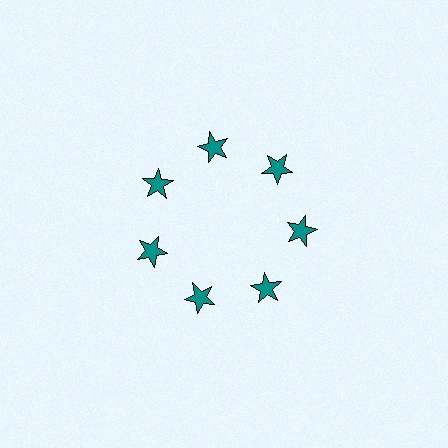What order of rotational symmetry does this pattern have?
This pattern has 7-fold rotational symmetry.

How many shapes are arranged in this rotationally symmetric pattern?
There are 7 shapes, arranged in 7 groups of 1.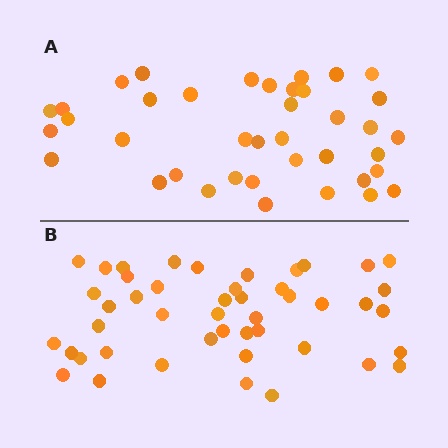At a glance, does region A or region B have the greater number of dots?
Region B (the bottom region) has more dots.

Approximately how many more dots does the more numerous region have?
Region B has roughly 8 or so more dots than region A.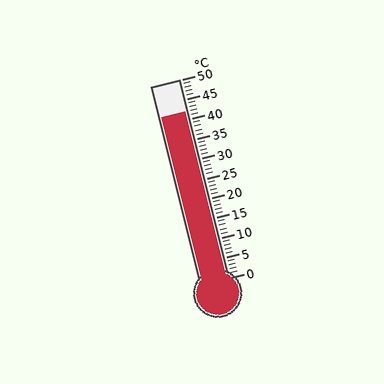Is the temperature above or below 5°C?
The temperature is above 5°C.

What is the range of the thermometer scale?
The thermometer scale ranges from 0°C to 50°C.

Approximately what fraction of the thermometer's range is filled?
The thermometer is filled to approximately 85% of its range.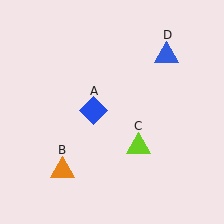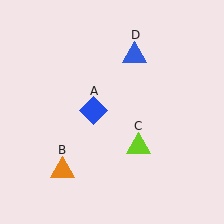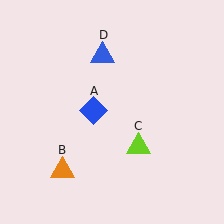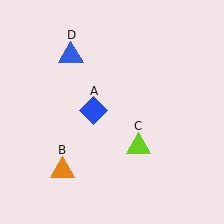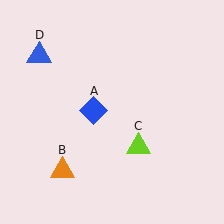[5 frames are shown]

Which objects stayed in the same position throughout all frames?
Blue diamond (object A) and orange triangle (object B) and lime triangle (object C) remained stationary.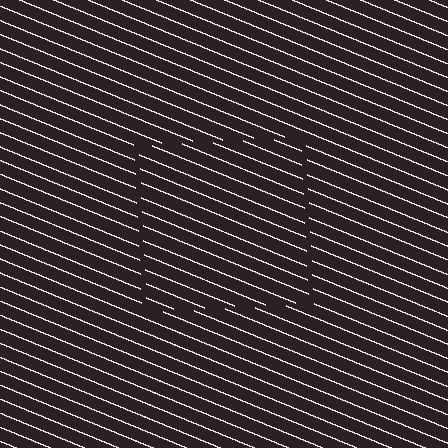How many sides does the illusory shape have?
4 sides — the line-ends trace a square.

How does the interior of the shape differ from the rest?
The interior of the shape contains the same grating, shifted by half a period — the contour is defined by the phase discontinuity where line-ends from the inner and outer gratings abut.